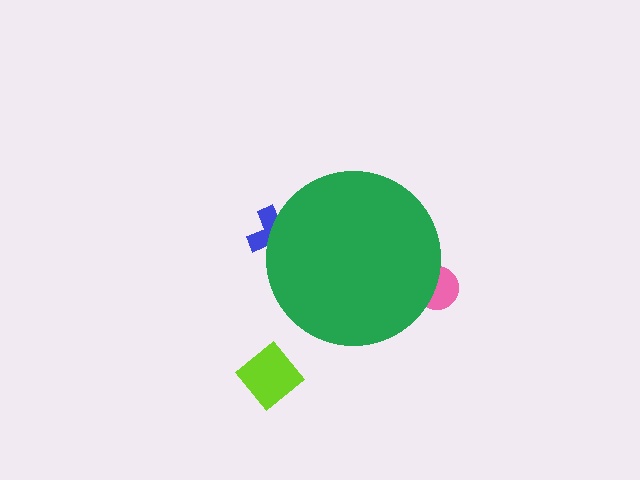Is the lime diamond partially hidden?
No, the lime diamond is fully visible.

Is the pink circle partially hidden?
Yes, the pink circle is partially hidden behind the green circle.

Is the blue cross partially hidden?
Yes, the blue cross is partially hidden behind the green circle.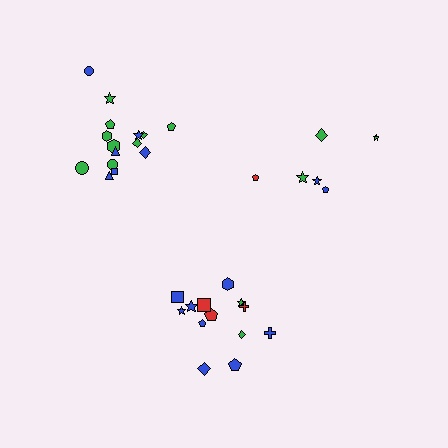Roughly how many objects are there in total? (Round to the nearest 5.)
Roughly 35 objects in total.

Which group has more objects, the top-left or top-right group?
The top-left group.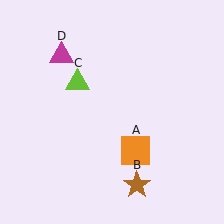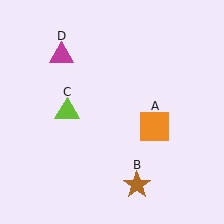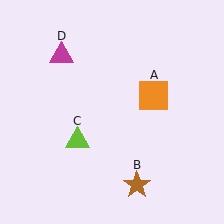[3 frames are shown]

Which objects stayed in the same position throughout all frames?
Brown star (object B) and magenta triangle (object D) remained stationary.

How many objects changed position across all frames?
2 objects changed position: orange square (object A), lime triangle (object C).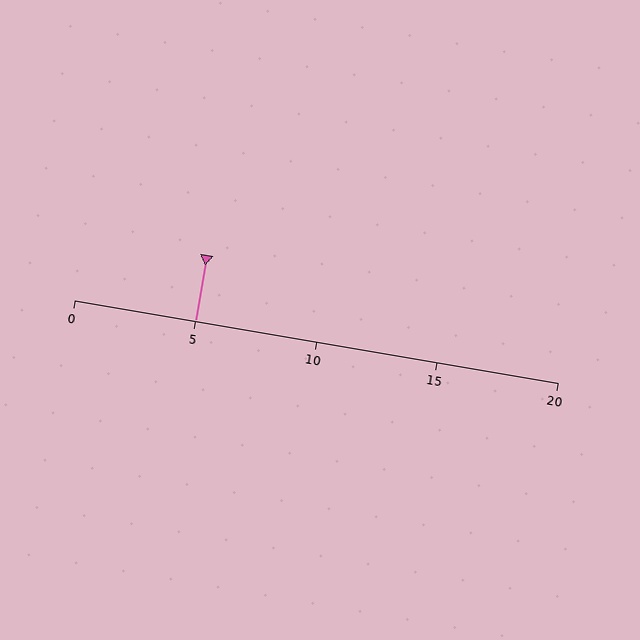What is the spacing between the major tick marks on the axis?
The major ticks are spaced 5 apart.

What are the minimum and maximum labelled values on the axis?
The axis runs from 0 to 20.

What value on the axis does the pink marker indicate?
The marker indicates approximately 5.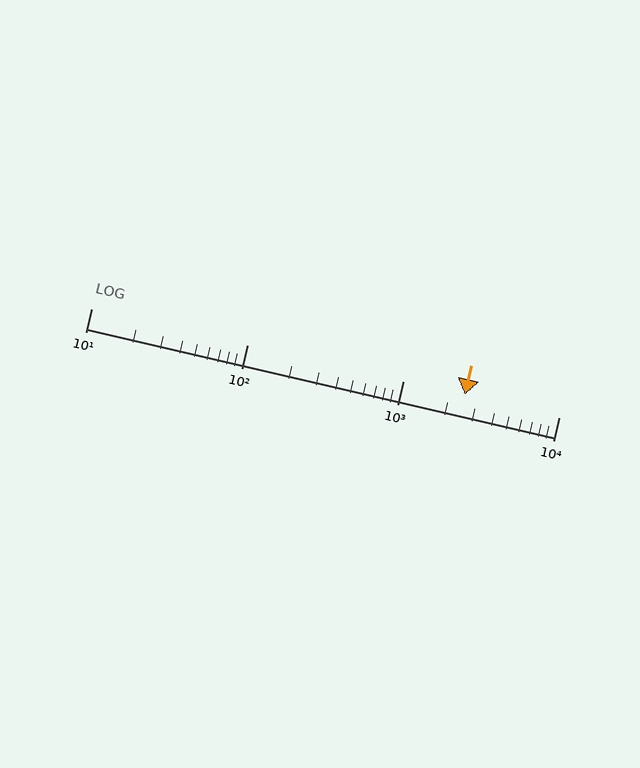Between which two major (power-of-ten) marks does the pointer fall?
The pointer is between 1000 and 10000.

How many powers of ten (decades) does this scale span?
The scale spans 3 decades, from 10 to 10000.